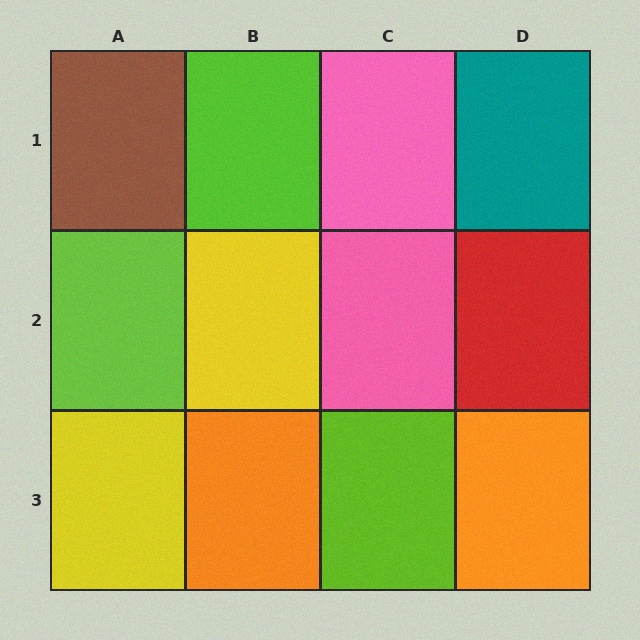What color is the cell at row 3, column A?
Yellow.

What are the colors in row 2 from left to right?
Lime, yellow, pink, red.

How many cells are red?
1 cell is red.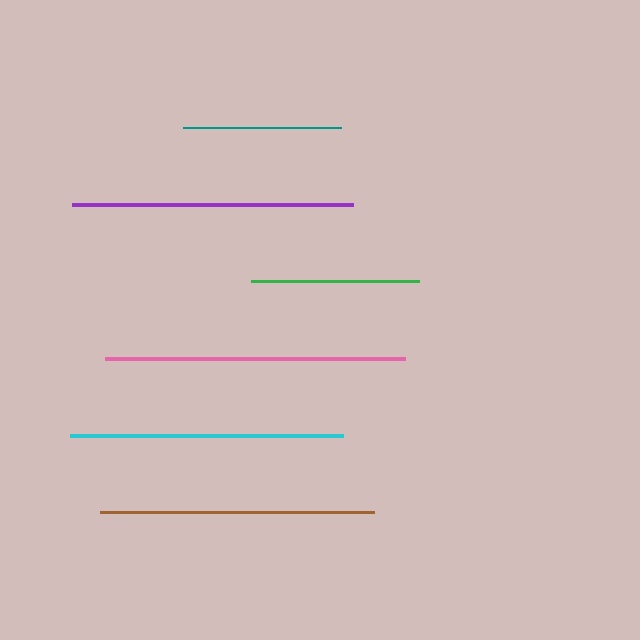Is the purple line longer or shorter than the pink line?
The pink line is longer than the purple line.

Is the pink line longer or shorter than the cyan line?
The pink line is longer than the cyan line.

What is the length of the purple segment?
The purple segment is approximately 281 pixels long.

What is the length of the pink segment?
The pink segment is approximately 301 pixels long.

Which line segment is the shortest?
The teal line is the shortest at approximately 158 pixels.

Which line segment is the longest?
The pink line is the longest at approximately 301 pixels.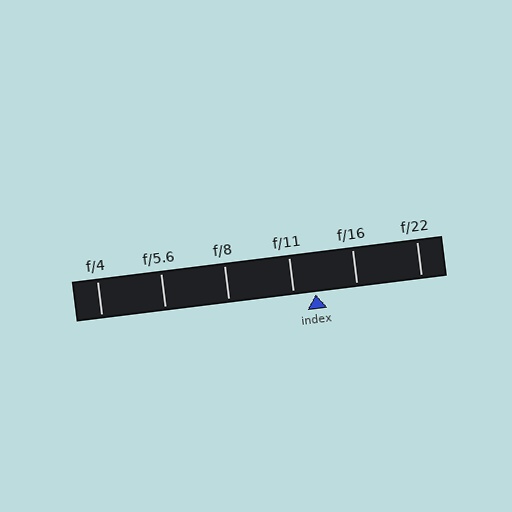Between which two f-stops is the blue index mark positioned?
The index mark is between f/11 and f/16.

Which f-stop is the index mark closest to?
The index mark is closest to f/11.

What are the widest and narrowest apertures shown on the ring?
The widest aperture shown is f/4 and the narrowest is f/22.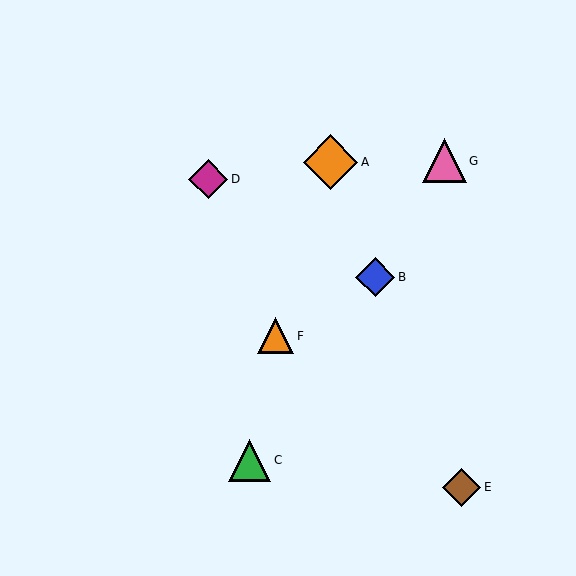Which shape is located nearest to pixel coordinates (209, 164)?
The magenta diamond (labeled D) at (208, 179) is nearest to that location.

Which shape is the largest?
The orange diamond (labeled A) is the largest.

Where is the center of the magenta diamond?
The center of the magenta diamond is at (208, 179).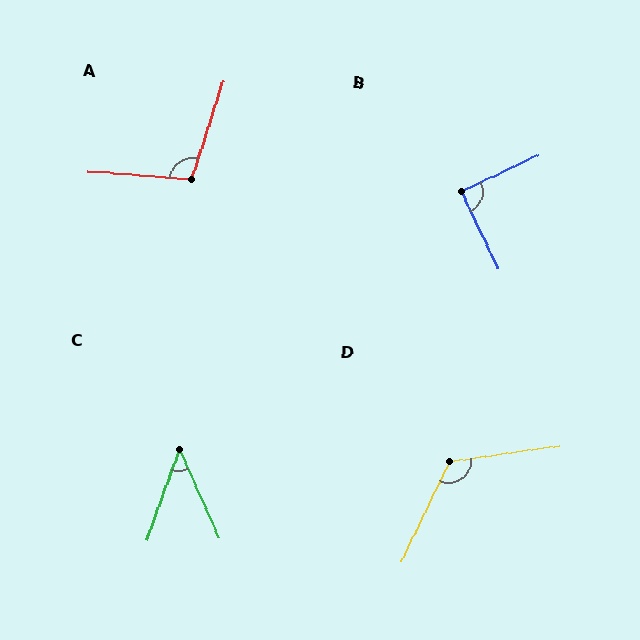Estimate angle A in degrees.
Approximately 104 degrees.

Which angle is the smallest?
C, at approximately 43 degrees.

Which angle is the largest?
D, at approximately 124 degrees.